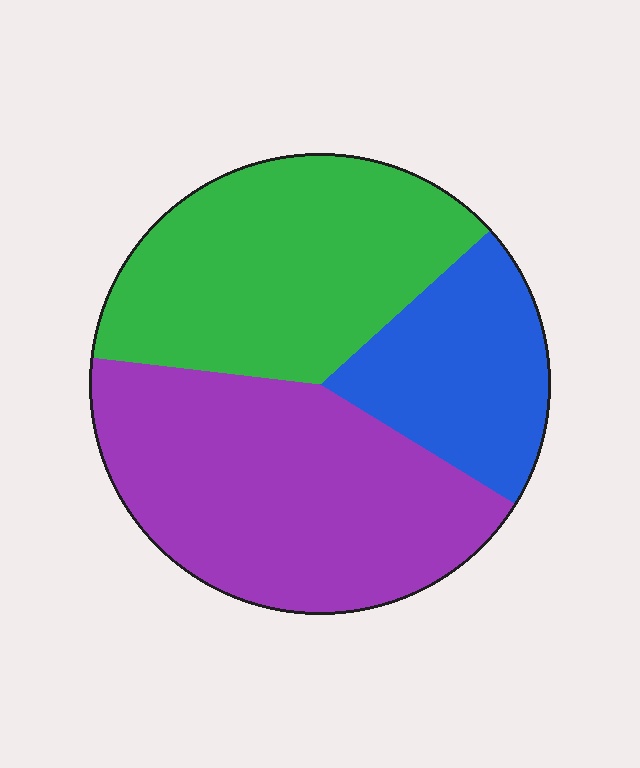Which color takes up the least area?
Blue, at roughly 20%.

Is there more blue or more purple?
Purple.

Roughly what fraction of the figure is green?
Green covers about 35% of the figure.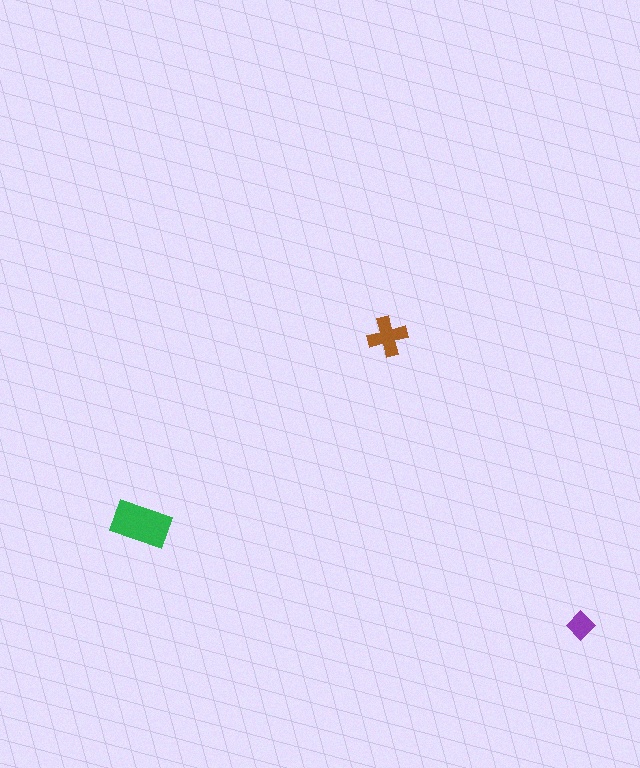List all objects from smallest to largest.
The purple diamond, the brown cross, the green rectangle.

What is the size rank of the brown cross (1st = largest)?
2nd.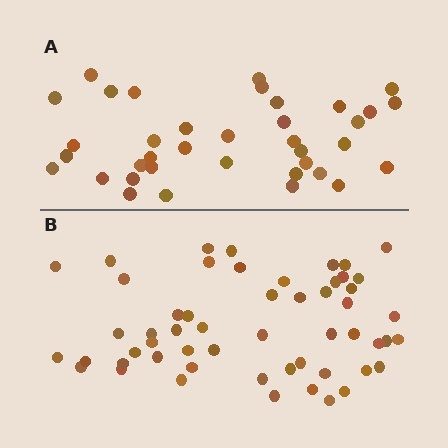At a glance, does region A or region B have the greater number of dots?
Region B (the bottom region) has more dots.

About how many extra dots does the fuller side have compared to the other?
Region B has approximately 15 more dots than region A.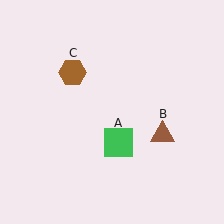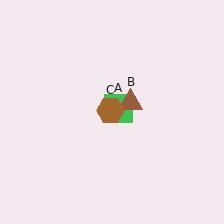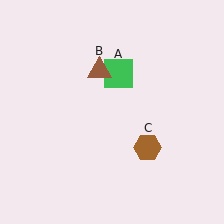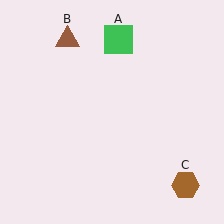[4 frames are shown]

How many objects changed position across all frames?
3 objects changed position: green square (object A), brown triangle (object B), brown hexagon (object C).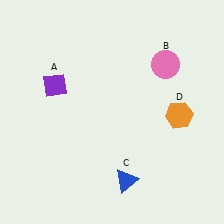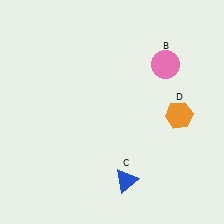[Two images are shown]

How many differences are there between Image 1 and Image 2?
There is 1 difference between the two images.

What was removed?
The purple diamond (A) was removed in Image 2.